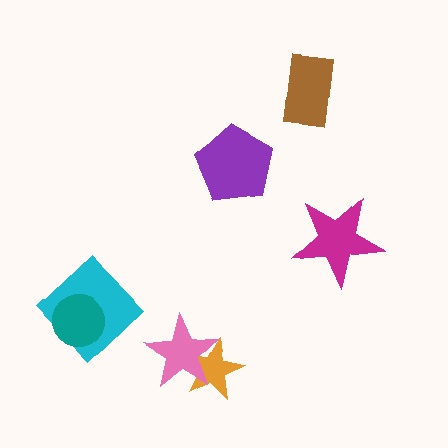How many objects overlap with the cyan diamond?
1 object overlaps with the cyan diamond.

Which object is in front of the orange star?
The pink star is in front of the orange star.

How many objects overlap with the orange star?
1 object overlaps with the orange star.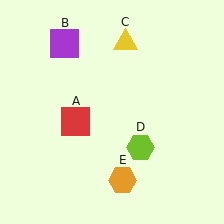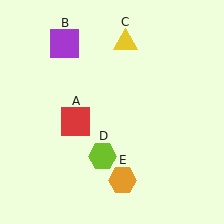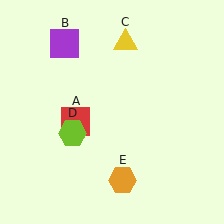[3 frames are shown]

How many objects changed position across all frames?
1 object changed position: lime hexagon (object D).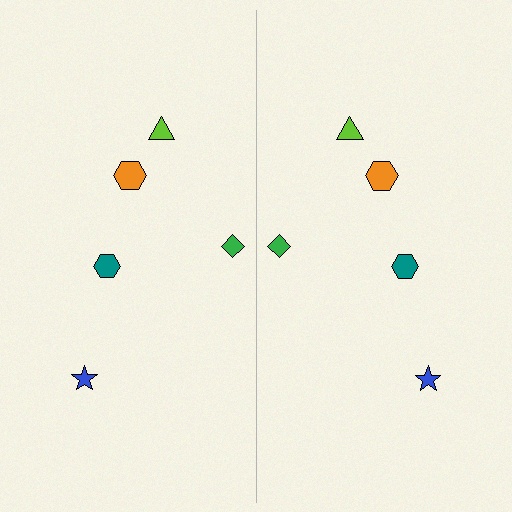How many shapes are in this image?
There are 10 shapes in this image.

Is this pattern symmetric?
Yes, this pattern has bilateral (reflection) symmetry.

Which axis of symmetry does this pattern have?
The pattern has a vertical axis of symmetry running through the center of the image.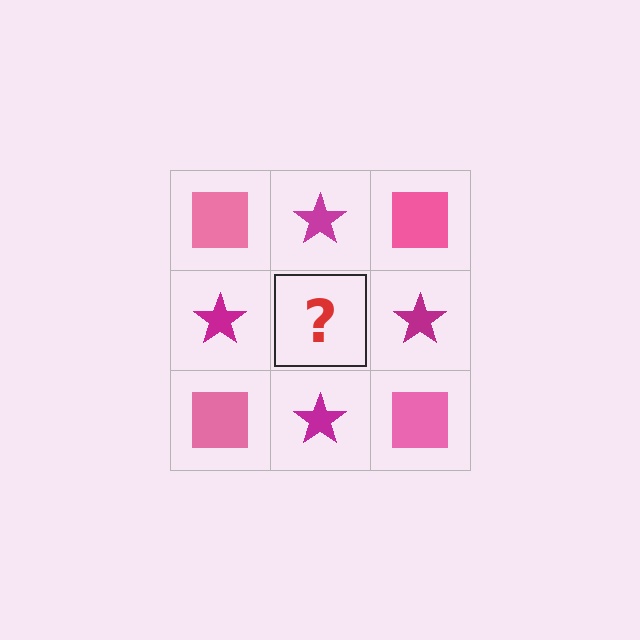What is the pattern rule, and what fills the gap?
The rule is that it alternates pink square and magenta star in a checkerboard pattern. The gap should be filled with a pink square.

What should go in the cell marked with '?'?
The missing cell should contain a pink square.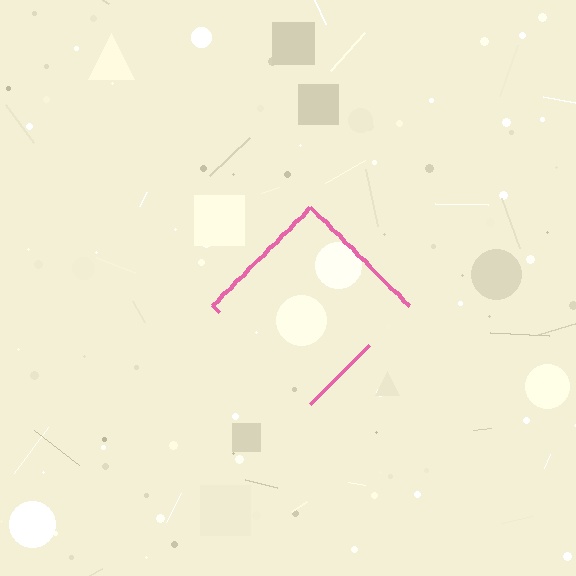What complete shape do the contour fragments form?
The contour fragments form a diamond.